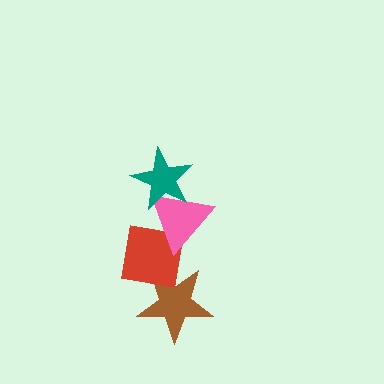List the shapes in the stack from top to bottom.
From top to bottom: the teal star, the pink triangle, the red square, the brown star.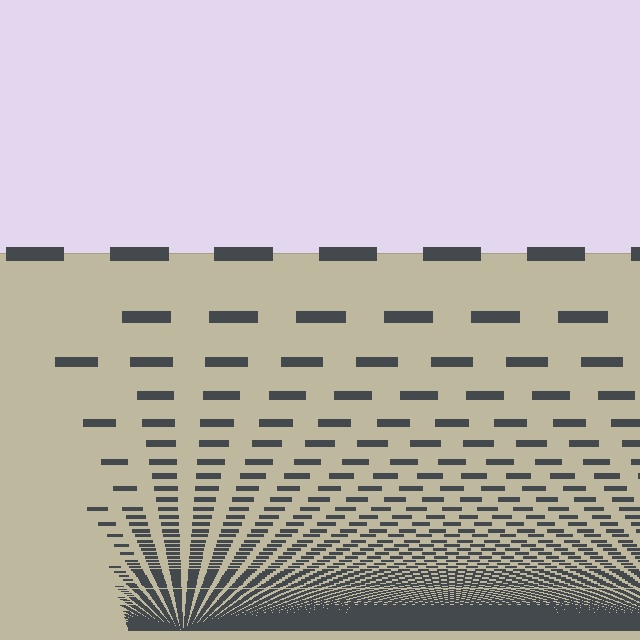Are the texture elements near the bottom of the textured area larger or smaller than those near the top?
Smaller. The gradient is inverted — elements near the bottom are smaller and denser.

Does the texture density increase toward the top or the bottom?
Density increases toward the bottom.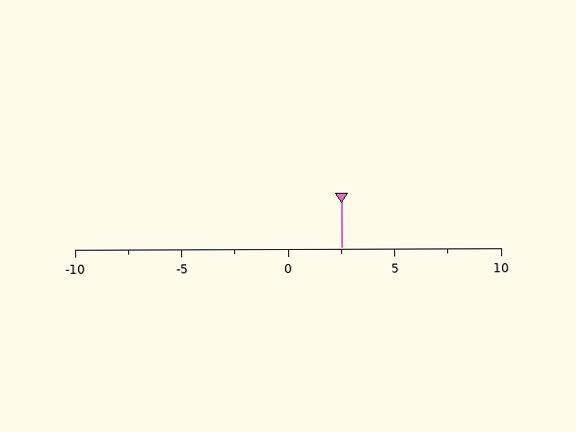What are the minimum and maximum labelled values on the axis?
The axis runs from -10 to 10.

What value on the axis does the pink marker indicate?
The marker indicates approximately 2.5.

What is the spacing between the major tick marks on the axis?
The major ticks are spaced 5 apart.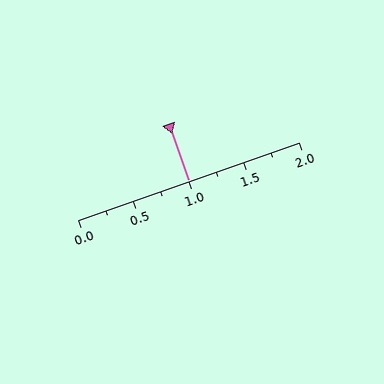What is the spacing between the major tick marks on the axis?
The major ticks are spaced 0.5 apart.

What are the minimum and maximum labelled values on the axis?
The axis runs from 0.0 to 2.0.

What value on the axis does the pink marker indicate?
The marker indicates approximately 1.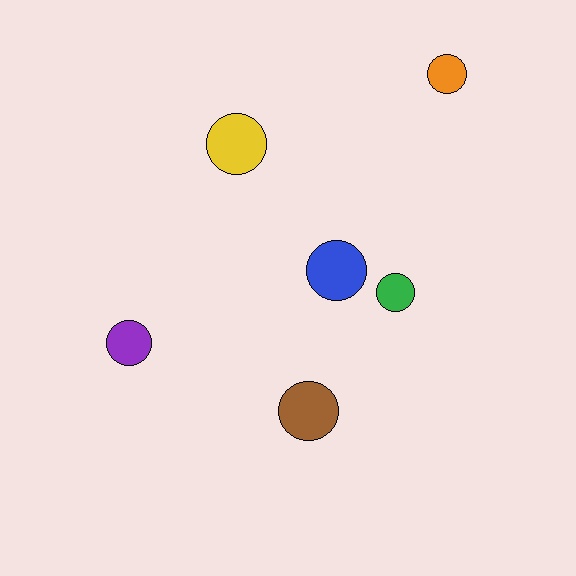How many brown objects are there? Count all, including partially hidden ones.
There is 1 brown object.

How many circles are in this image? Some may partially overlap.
There are 6 circles.